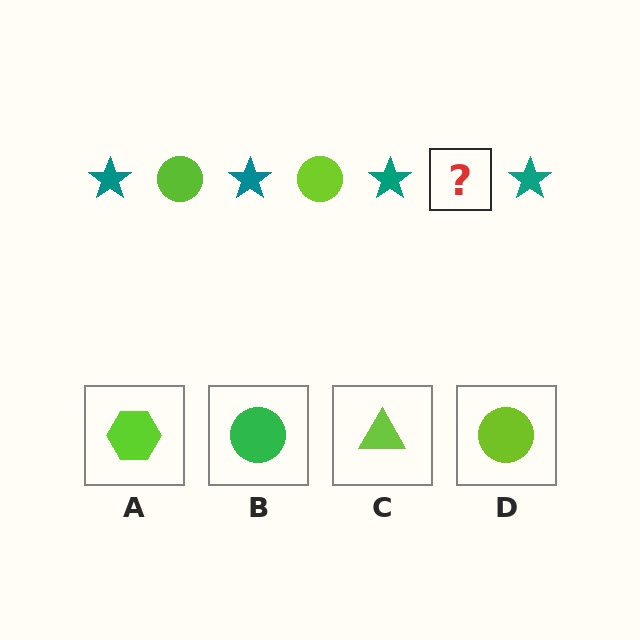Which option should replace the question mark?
Option D.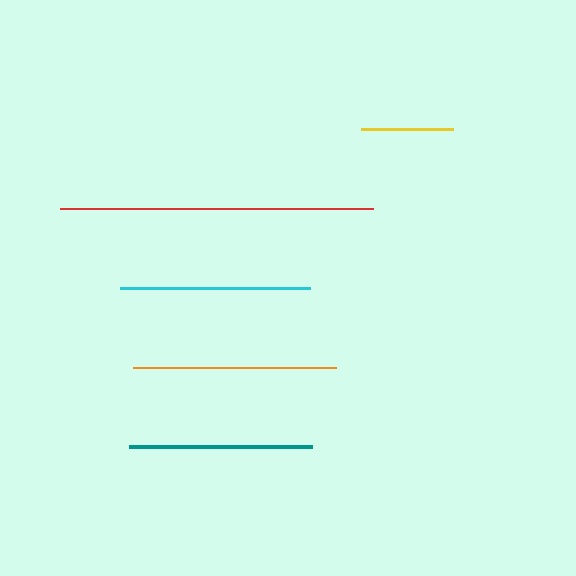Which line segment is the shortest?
The yellow line is the shortest at approximately 91 pixels.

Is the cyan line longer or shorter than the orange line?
The orange line is longer than the cyan line.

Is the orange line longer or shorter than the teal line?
The orange line is longer than the teal line.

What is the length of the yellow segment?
The yellow segment is approximately 91 pixels long.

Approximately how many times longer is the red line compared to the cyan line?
The red line is approximately 1.7 times the length of the cyan line.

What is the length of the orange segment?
The orange segment is approximately 203 pixels long.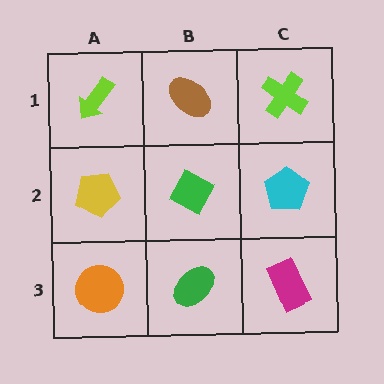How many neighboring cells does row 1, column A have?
2.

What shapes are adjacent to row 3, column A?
A yellow pentagon (row 2, column A), a green ellipse (row 3, column B).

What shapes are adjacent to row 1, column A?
A yellow pentagon (row 2, column A), a brown ellipse (row 1, column B).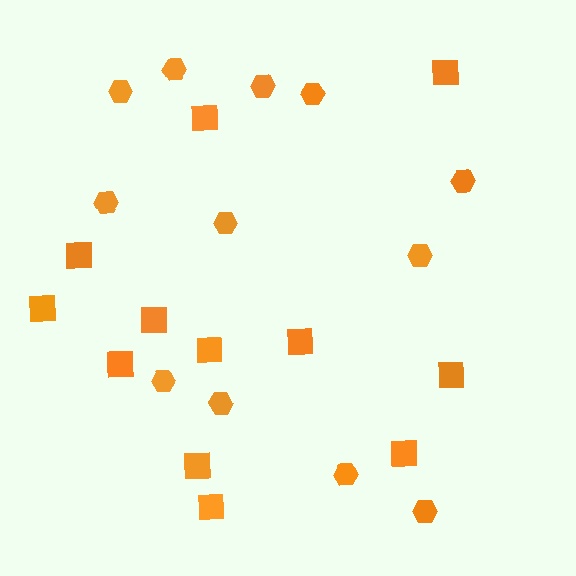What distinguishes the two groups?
There are 2 groups: one group of hexagons (12) and one group of squares (12).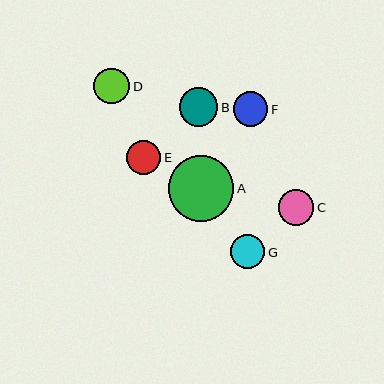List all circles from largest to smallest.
From largest to smallest: A, B, D, C, G, F, E.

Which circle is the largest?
Circle A is the largest with a size of approximately 66 pixels.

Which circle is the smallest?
Circle E is the smallest with a size of approximately 34 pixels.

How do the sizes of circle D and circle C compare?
Circle D and circle C are approximately the same size.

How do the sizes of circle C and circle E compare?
Circle C and circle E are approximately the same size.